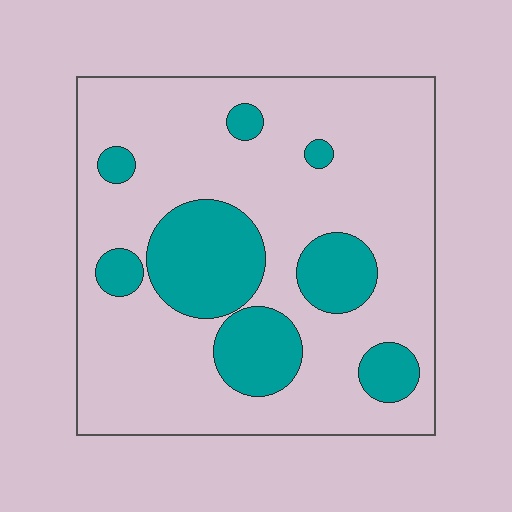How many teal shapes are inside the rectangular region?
8.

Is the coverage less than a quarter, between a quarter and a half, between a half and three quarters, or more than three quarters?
Less than a quarter.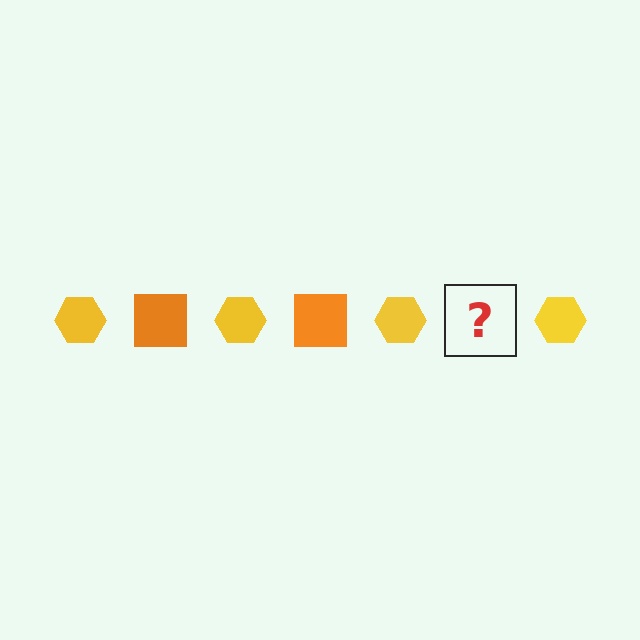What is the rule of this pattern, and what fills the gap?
The rule is that the pattern alternates between yellow hexagon and orange square. The gap should be filled with an orange square.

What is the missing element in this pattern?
The missing element is an orange square.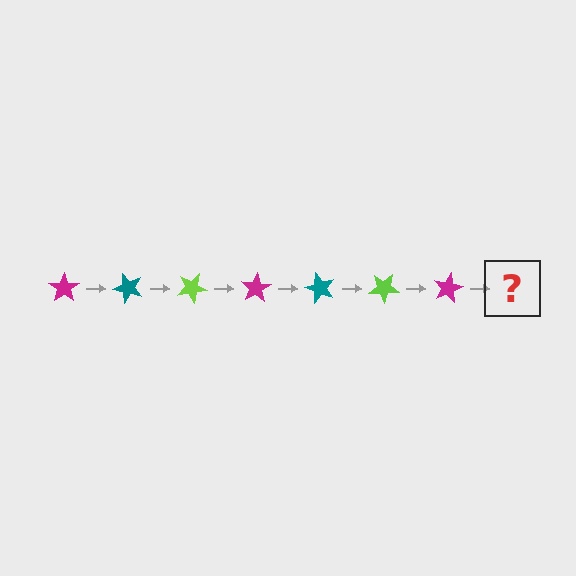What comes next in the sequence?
The next element should be a teal star, rotated 350 degrees from the start.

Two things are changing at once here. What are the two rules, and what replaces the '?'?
The two rules are that it rotates 50 degrees each step and the color cycles through magenta, teal, and lime. The '?' should be a teal star, rotated 350 degrees from the start.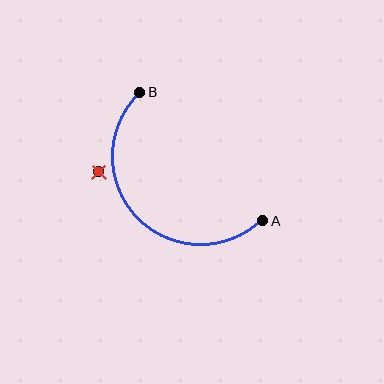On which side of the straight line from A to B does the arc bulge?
The arc bulges below and to the left of the straight line connecting A and B.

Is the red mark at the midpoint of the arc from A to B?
No — the red mark does not lie on the arc at all. It sits slightly outside the curve.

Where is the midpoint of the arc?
The arc midpoint is the point on the curve farthest from the straight line joining A and B. It sits below and to the left of that line.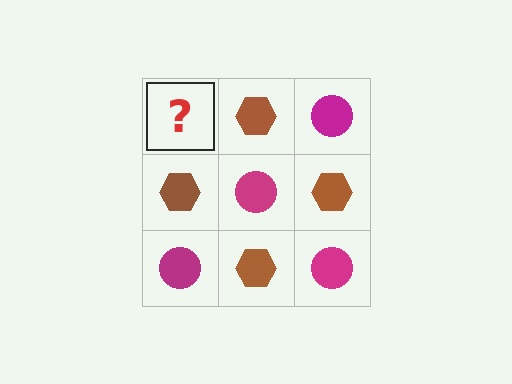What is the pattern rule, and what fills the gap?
The rule is that it alternates magenta circle and brown hexagon in a checkerboard pattern. The gap should be filled with a magenta circle.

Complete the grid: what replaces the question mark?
The question mark should be replaced with a magenta circle.